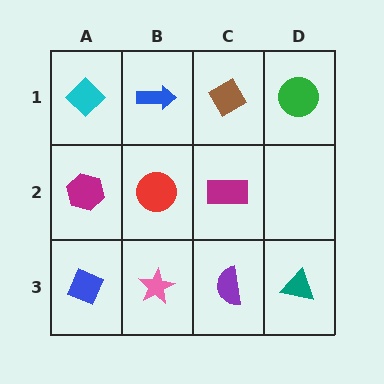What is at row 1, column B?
A blue arrow.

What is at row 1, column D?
A green circle.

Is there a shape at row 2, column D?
No, that cell is empty.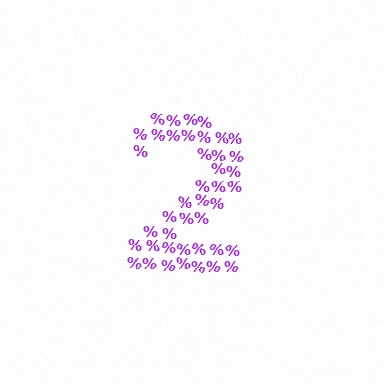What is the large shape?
The large shape is the digit 2.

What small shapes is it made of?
It is made of small percent signs.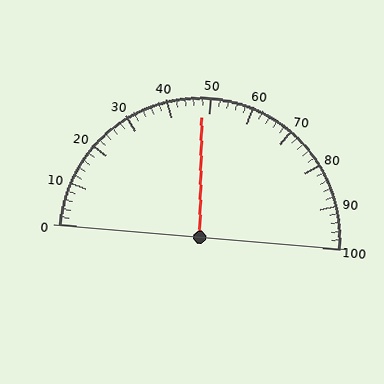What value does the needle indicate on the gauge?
The needle indicates approximately 48.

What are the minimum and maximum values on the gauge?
The gauge ranges from 0 to 100.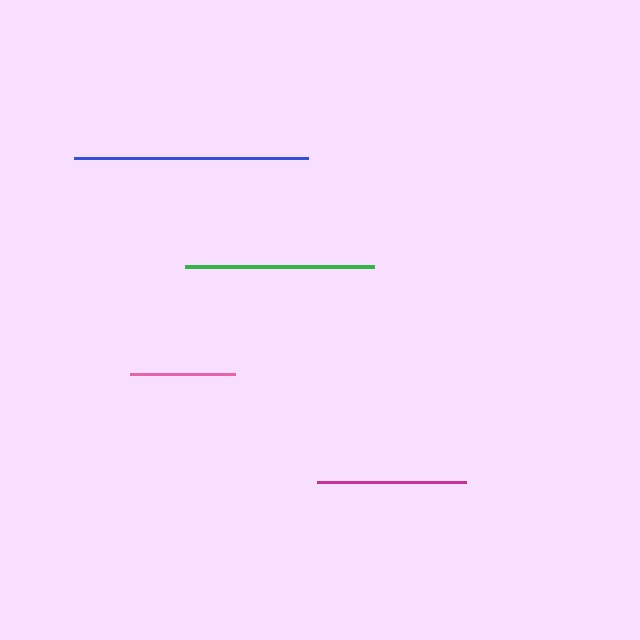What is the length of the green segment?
The green segment is approximately 189 pixels long.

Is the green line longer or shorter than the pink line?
The green line is longer than the pink line.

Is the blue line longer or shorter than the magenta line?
The blue line is longer than the magenta line.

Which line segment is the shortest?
The pink line is the shortest at approximately 105 pixels.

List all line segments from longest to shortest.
From longest to shortest: blue, green, magenta, pink.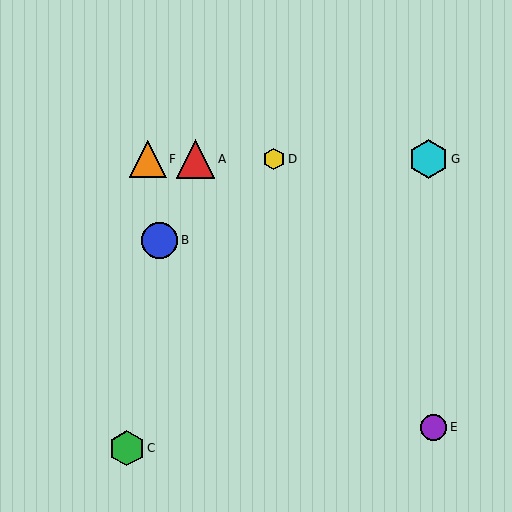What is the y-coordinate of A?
Object A is at y≈159.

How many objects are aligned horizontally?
4 objects (A, D, F, G) are aligned horizontally.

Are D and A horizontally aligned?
Yes, both are at y≈159.